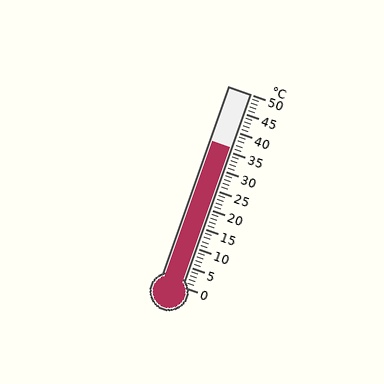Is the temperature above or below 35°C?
The temperature is above 35°C.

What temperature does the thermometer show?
The thermometer shows approximately 36°C.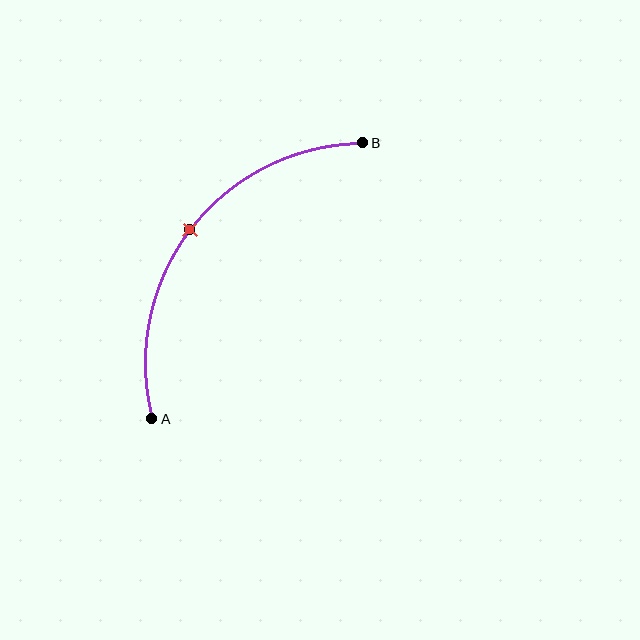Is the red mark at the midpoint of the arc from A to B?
Yes. The red mark lies on the arc at equal arc-length from both A and B — it is the arc midpoint.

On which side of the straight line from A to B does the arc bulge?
The arc bulges above and to the left of the straight line connecting A and B.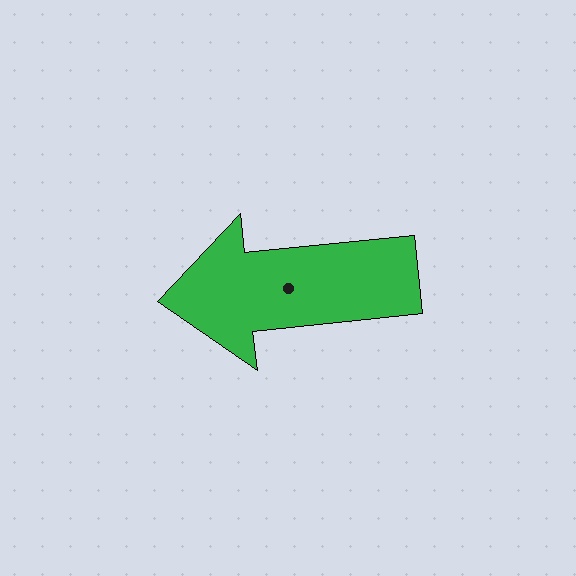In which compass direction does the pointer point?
West.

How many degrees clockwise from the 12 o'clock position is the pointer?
Approximately 264 degrees.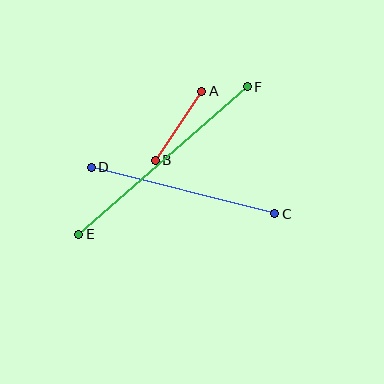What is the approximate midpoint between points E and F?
The midpoint is at approximately (163, 161) pixels.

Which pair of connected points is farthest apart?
Points E and F are farthest apart.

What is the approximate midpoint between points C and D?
The midpoint is at approximately (183, 190) pixels.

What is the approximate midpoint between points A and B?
The midpoint is at approximately (178, 126) pixels.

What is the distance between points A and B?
The distance is approximately 83 pixels.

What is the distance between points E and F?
The distance is approximately 224 pixels.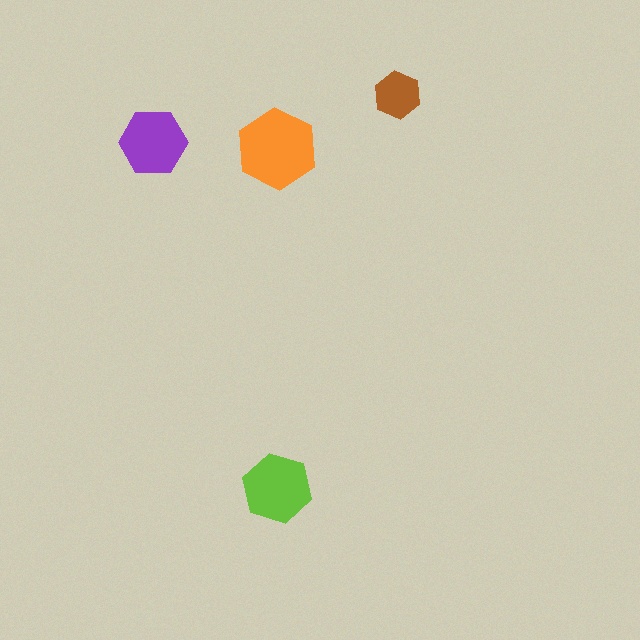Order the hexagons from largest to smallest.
the orange one, the lime one, the purple one, the brown one.